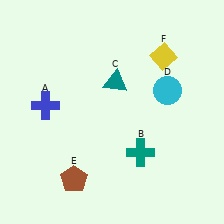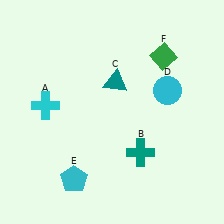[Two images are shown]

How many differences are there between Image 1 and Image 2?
There are 3 differences between the two images.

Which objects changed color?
A changed from blue to cyan. E changed from brown to cyan. F changed from yellow to green.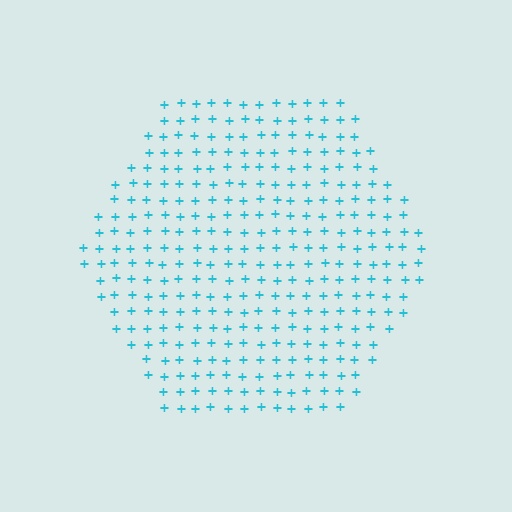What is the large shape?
The large shape is a hexagon.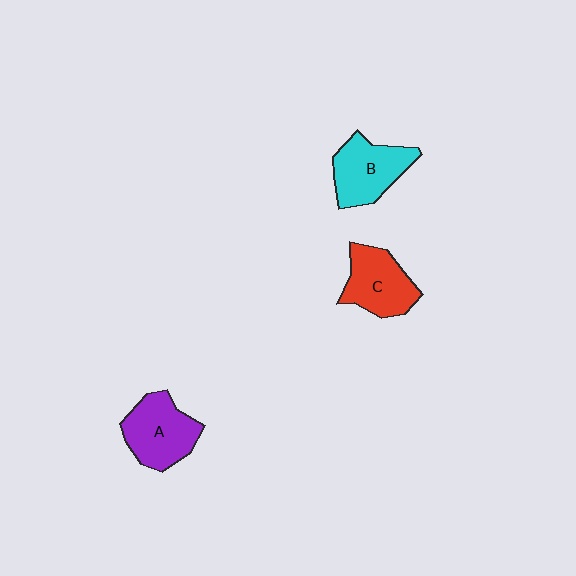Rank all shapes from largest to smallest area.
From largest to smallest: A (purple), B (cyan), C (red).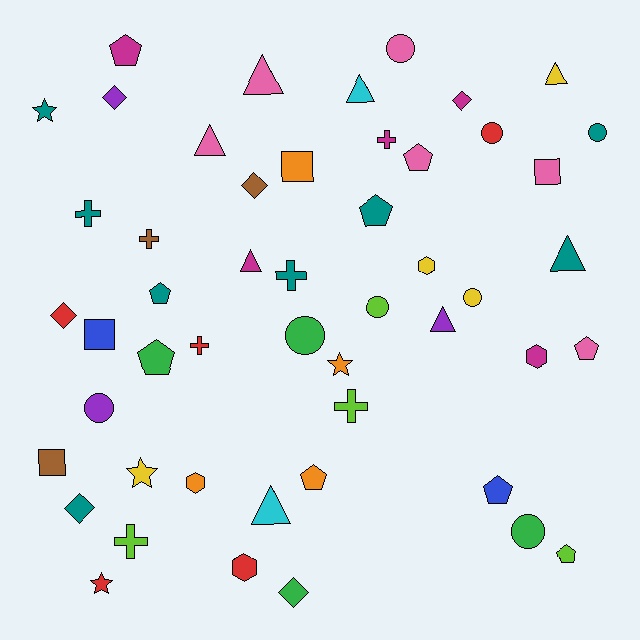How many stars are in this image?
There are 4 stars.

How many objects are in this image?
There are 50 objects.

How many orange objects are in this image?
There are 4 orange objects.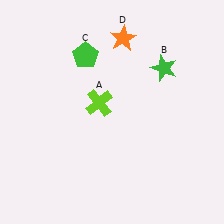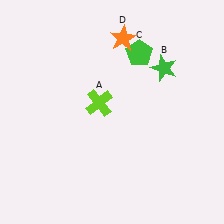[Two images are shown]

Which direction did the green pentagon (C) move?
The green pentagon (C) moved right.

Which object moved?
The green pentagon (C) moved right.